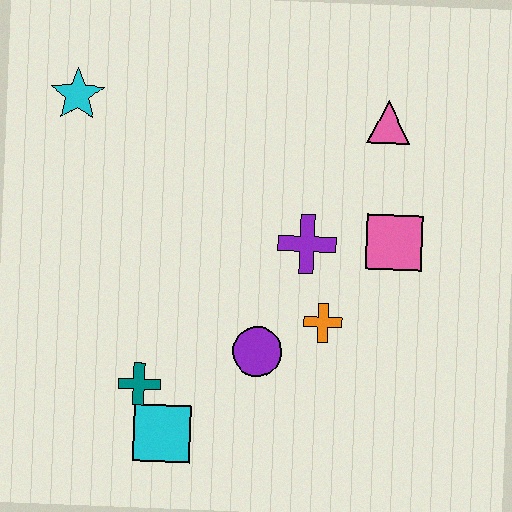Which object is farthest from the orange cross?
The cyan star is farthest from the orange cross.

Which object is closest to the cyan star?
The purple cross is closest to the cyan star.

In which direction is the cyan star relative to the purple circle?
The cyan star is above the purple circle.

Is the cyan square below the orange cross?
Yes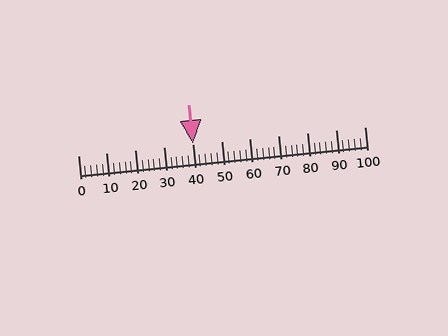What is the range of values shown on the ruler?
The ruler shows values from 0 to 100.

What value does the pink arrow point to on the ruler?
The pink arrow points to approximately 40.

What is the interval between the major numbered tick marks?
The major tick marks are spaced 10 units apart.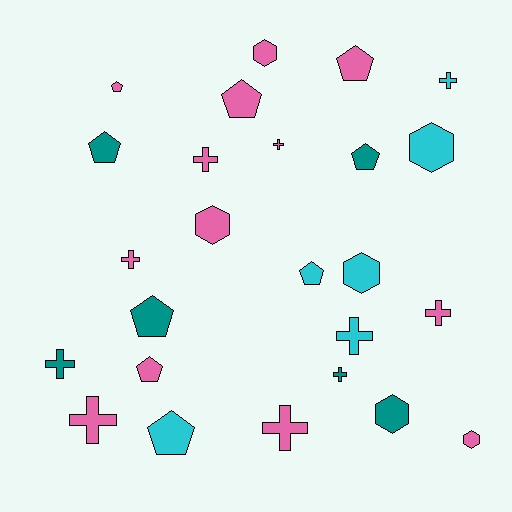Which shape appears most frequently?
Cross, with 10 objects.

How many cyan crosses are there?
There are 2 cyan crosses.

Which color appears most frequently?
Pink, with 13 objects.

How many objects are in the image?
There are 25 objects.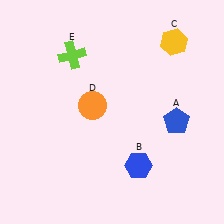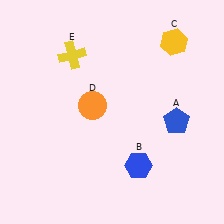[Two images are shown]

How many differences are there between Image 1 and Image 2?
There is 1 difference between the two images.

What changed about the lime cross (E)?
In Image 1, E is lime. In Image 2, it changed to yellow.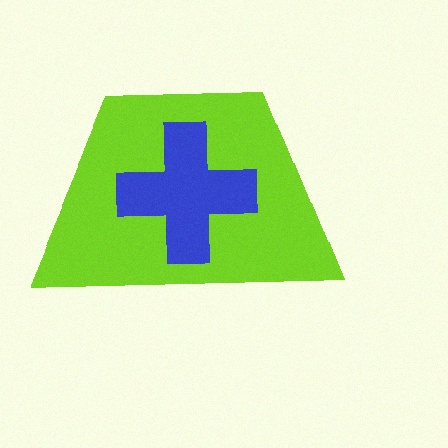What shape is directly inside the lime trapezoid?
The blue cross.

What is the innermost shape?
The blue cross.